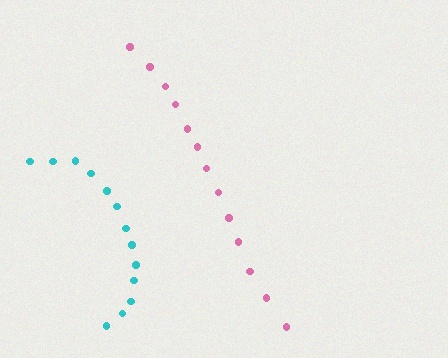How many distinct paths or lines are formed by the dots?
There are 2 distinct paths.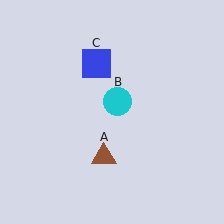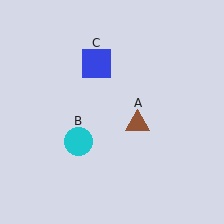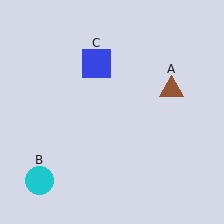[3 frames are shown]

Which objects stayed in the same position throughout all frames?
Blue square (object C) remained stationary.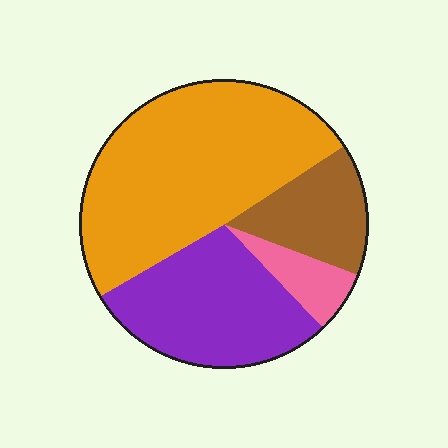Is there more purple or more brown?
Purple.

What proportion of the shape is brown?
Brown covers around 15% of the shape.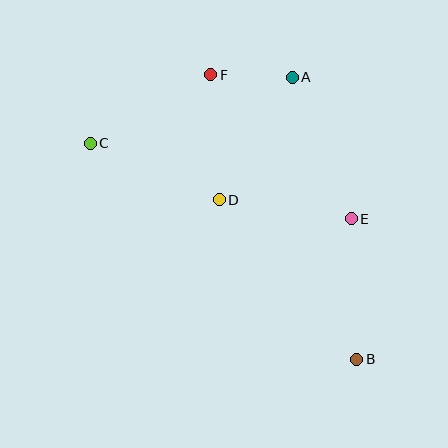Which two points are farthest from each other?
Points B and C are farthest from each other.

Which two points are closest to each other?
Points A and F are closest to each other.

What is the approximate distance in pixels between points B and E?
The distance between B and E is approximately 141 pixels.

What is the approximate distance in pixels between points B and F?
The distance between B and F is approximately 320 pixels.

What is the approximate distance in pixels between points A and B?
The distance between A and B is approximately 289 pixels.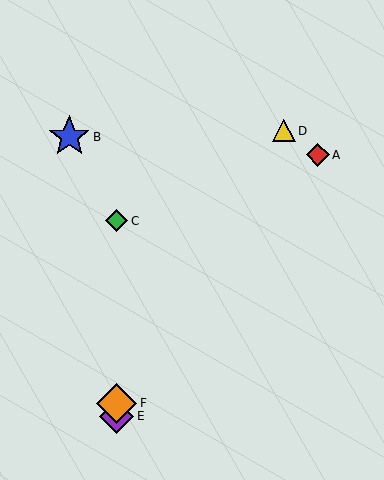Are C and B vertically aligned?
No, C is at x≈117 and B is at x≈69.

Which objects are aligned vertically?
Objects C, E, F are aligned vertically.